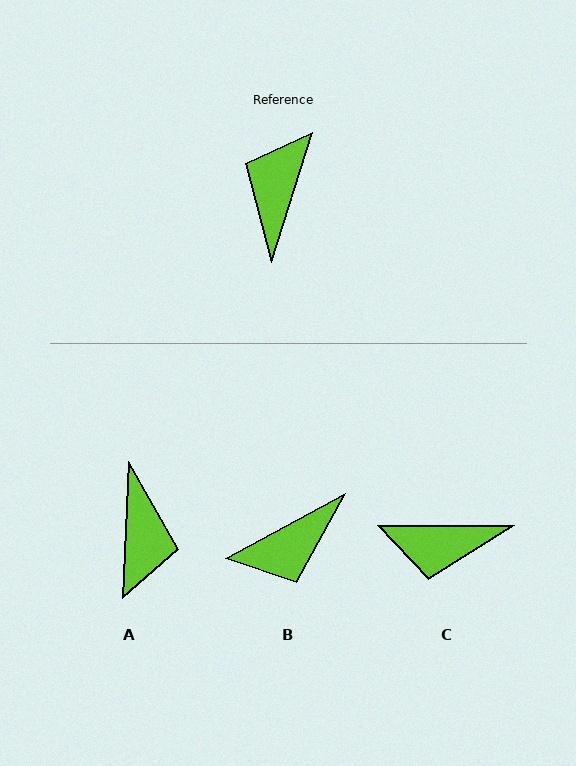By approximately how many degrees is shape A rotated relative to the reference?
Approximately 165 degrees clockwise.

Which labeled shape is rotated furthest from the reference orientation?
A, about 165 degrees away.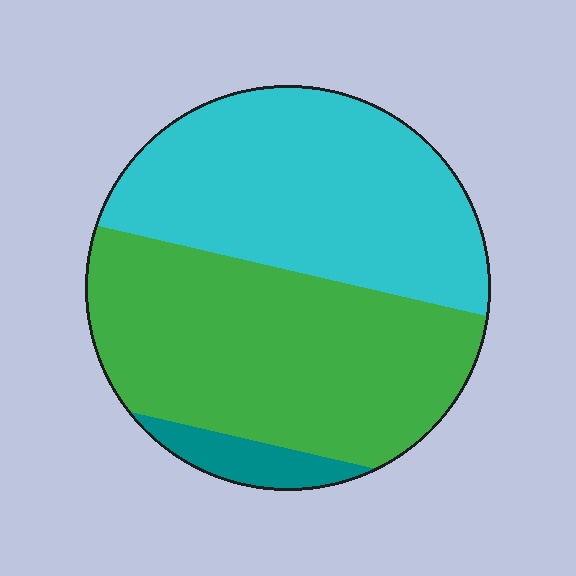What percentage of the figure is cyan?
Cyan covers about 45% of the figure.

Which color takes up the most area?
Green, at roughly 50%.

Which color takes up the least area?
Teal, at roughly 5%.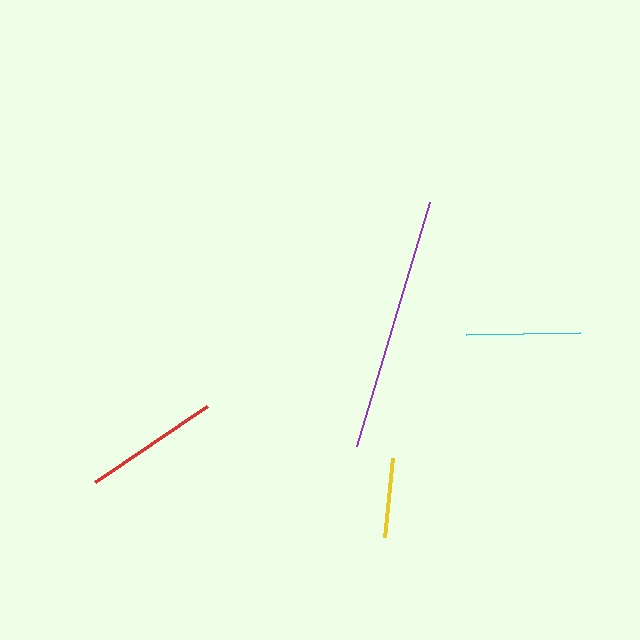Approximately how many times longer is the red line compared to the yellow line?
The red line is approximately 1.7 times the length of the yellow line.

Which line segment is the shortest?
The yellow line is the shortest at approximately 79 pixels.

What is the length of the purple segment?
The purple segment is approximately 255 pixels long.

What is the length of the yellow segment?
The yellow segment is approximately 79 pixels long.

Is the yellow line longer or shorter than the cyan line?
The cyan line is longer than the yellow line.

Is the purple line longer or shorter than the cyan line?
The purple line is longer than the cyan line.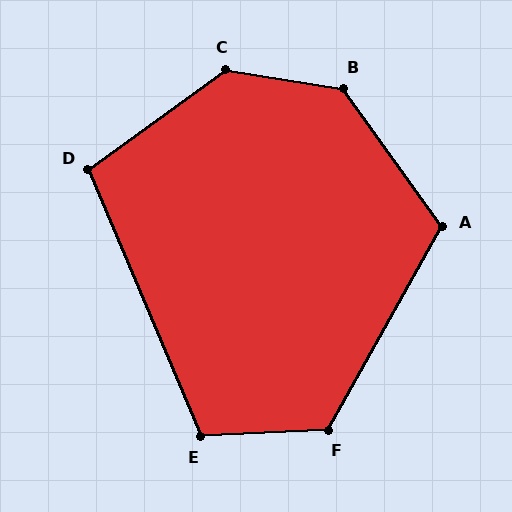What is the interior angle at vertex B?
Approximately 135 degrees (obtuse).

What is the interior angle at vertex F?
Approximately 122 degrees (obtuse).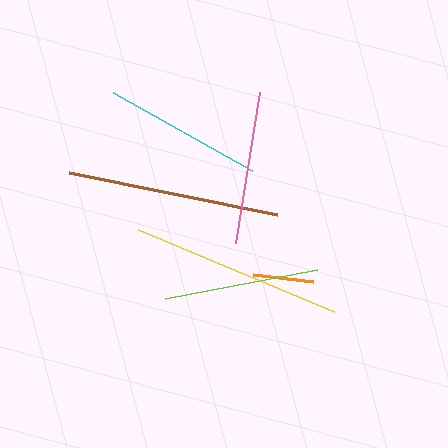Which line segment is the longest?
The brown line is the longest at approximately 213 pixels.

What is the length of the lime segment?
The lime segment is approximately 154 pixels long.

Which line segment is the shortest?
The orange line is the shortest at approximately 60 pixels.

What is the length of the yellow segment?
The yellow segment is approximately 213 pixels long.